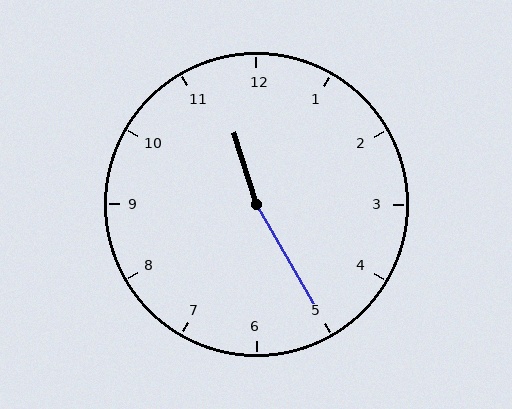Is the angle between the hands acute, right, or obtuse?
It is obtuse.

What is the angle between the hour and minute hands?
Approximately 168 degrees.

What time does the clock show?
11:25.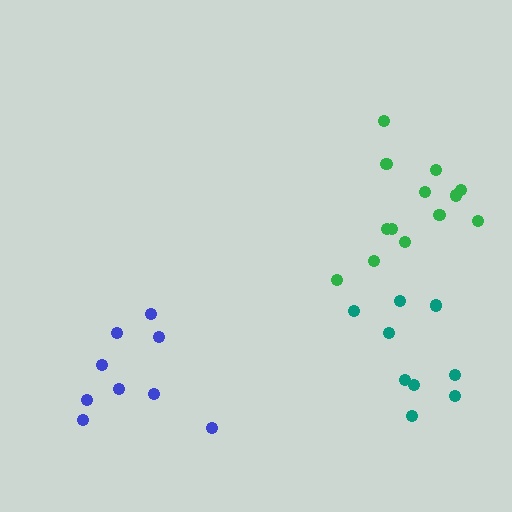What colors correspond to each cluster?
The clusters are colored: teal, green, blue.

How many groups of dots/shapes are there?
There are 3 groups.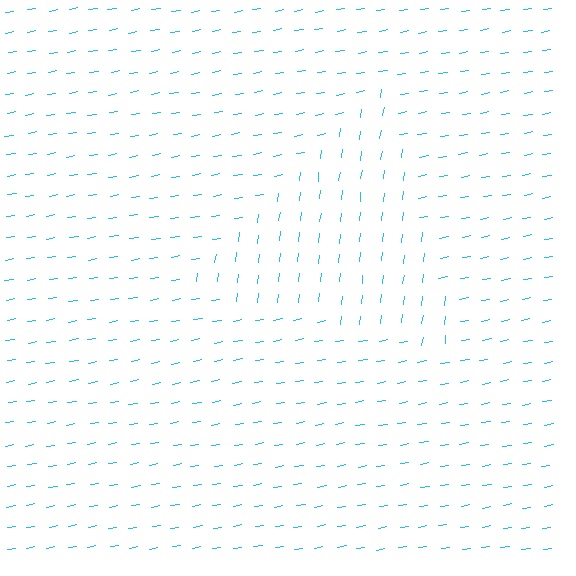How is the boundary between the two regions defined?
The boundary is defined purely by a change in line orientation (approximately 72 degrees difference). All lines are the same color and thickness.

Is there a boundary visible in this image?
Yes, there is a texture boundary formed by a change in line orientation.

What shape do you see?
I see a triangle.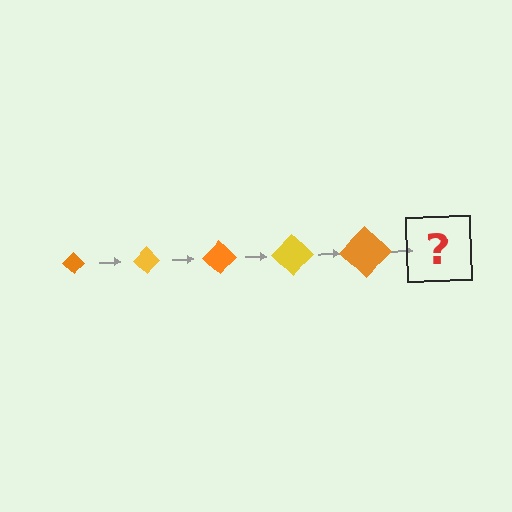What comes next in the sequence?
The next element should be a yellow diamond, larger than the previous one.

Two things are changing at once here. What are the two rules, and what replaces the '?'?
The two rules are that the diamond grows larger each step and the color cycles through orange and yellow. The '?' should be a yellow diamond, larger than the previous one.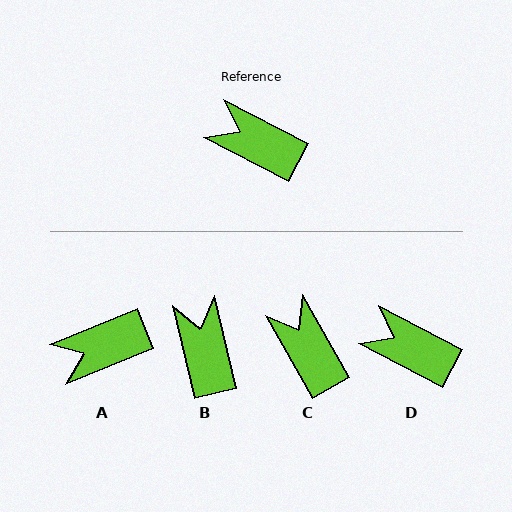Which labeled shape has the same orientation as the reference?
D.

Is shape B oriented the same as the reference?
No, it is off by about 49 degrees.